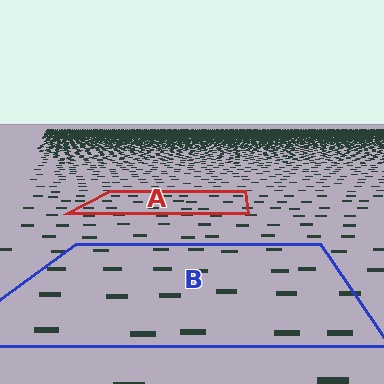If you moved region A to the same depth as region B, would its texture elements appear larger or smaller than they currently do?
They would appear larger. At a closer depth, the same texture elements are projected at a bigger on-screen size.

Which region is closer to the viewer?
Region B is closer. The texture elements there are larger and more spread out.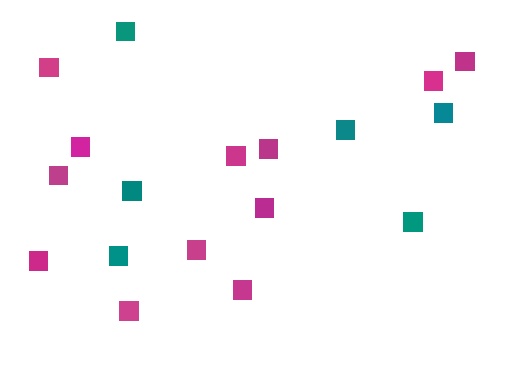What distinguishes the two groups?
There are 2 groups: one group of magenta squares (12) and one group of teal squares (6).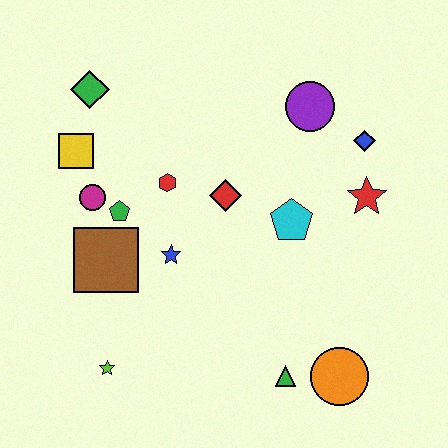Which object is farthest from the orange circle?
The green diamond is farthest from the orange circle.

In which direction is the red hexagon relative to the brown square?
The red hexagon is above the brown square.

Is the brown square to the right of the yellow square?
Yes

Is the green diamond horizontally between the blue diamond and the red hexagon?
No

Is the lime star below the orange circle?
No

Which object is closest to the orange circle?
The green triangle is closest to the orange circle.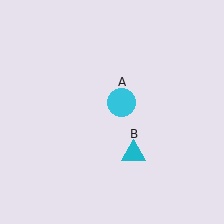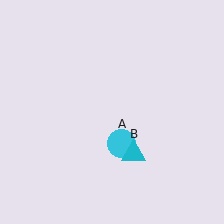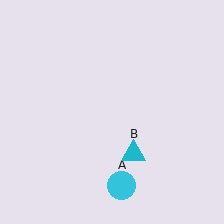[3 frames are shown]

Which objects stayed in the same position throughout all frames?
Cyan triangle (object B) remained stationary.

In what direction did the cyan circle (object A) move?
The cyan circle (object A) moved down.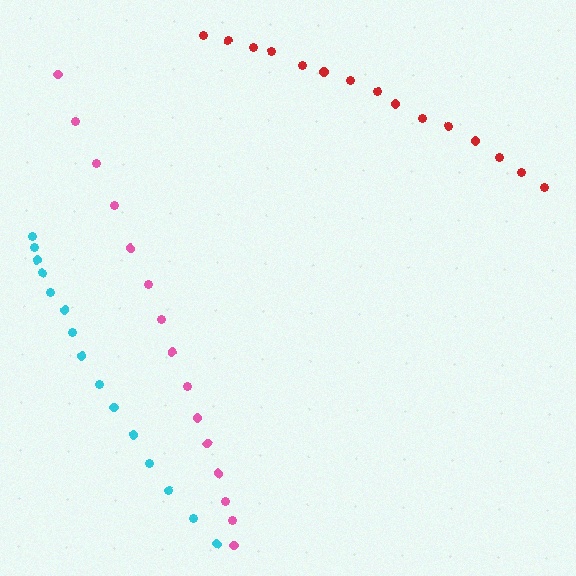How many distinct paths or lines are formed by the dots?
There are 3 distinct paths.